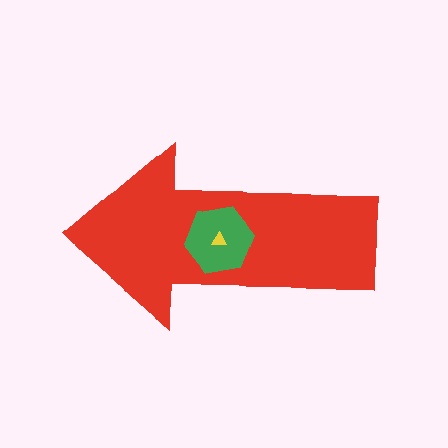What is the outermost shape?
The red arrow.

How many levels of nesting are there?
3.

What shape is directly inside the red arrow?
The green hexagon.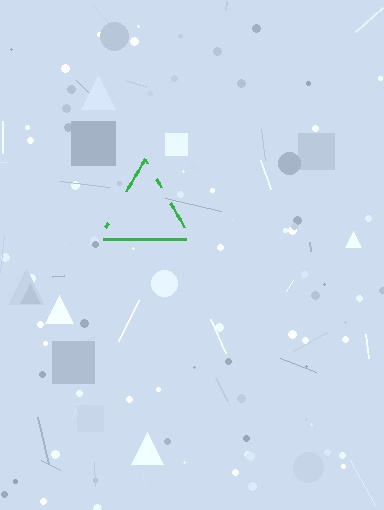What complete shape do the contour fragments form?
The contour fragments form a triangle.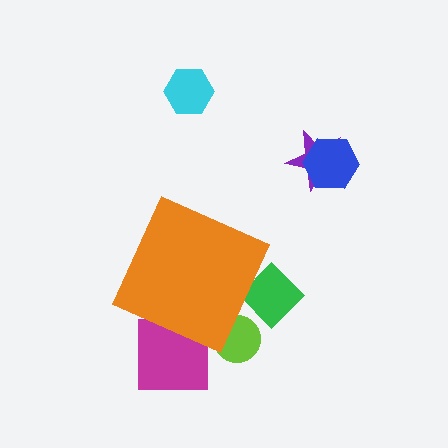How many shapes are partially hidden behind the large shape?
3 shapes are partially hidden.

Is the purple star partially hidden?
No, the purple star is fully visible.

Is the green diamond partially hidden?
Yes, the green diamond is partially hidden behind the orange diamond.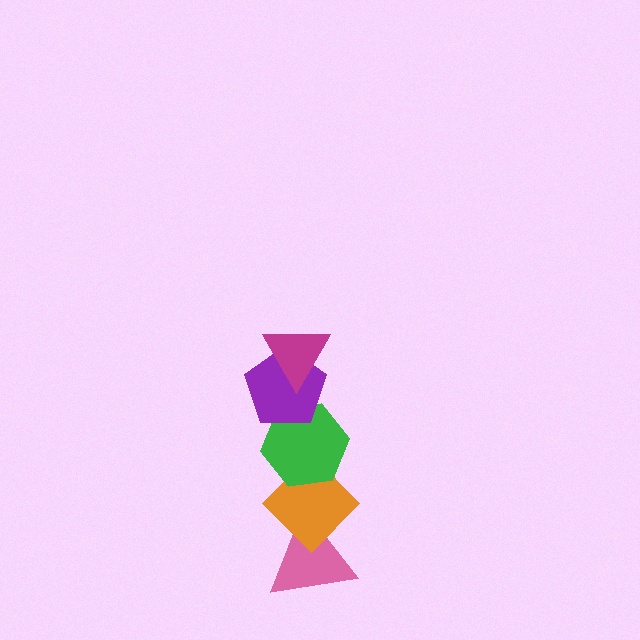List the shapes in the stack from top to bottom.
From top to bottom: the magenta triangle, the purple pentagon, the green hexagon, the orange diamond, the pink triangle.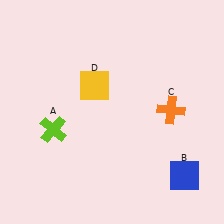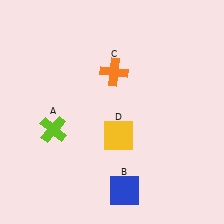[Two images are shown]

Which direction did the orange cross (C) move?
The orange cross (C) moved left.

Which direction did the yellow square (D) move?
The yellow square (D) moved down.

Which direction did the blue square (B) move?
The blue square (B) moved left.